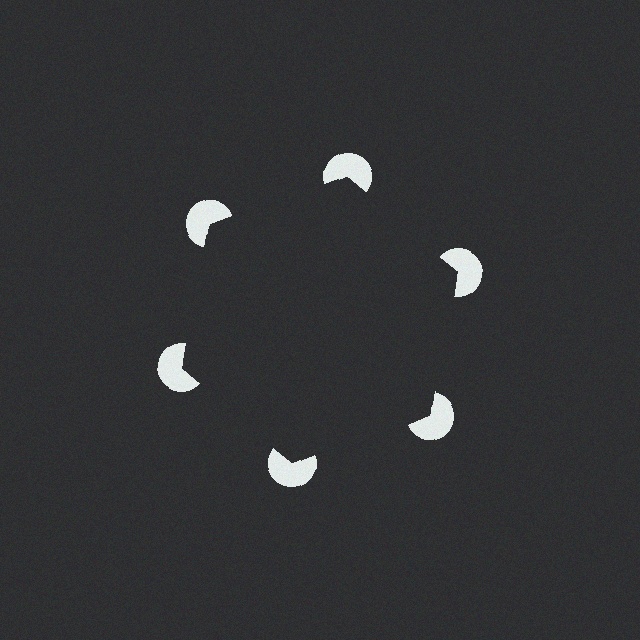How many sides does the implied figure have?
6 sides.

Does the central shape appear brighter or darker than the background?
It typically appears slightly darker than the background, even though no actual brightness change is drawn.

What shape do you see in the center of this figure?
An illusory hexagon — its edges are inferred from the aligned wedge cuts in the pac-man discs, not physically drawn.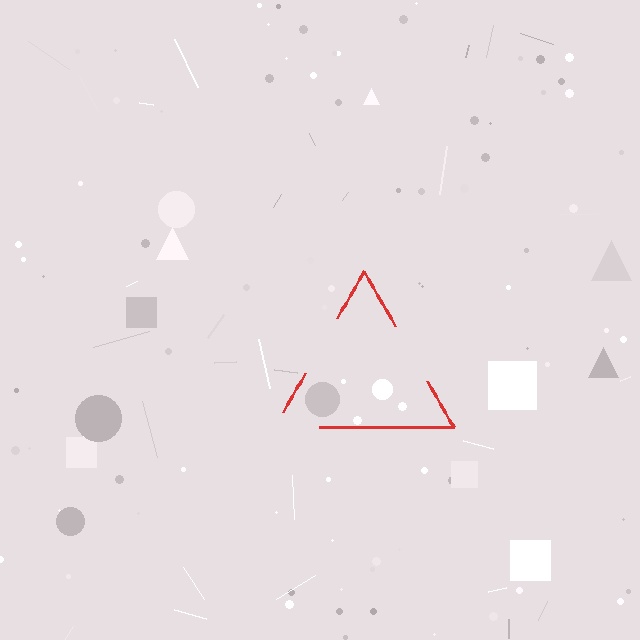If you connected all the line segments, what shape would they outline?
They would outline a triangle.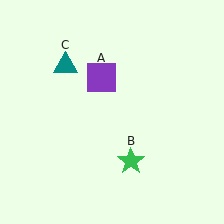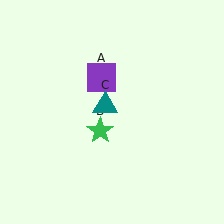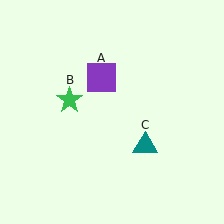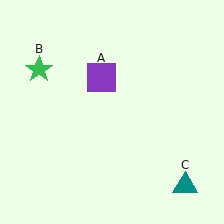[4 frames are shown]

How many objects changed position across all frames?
2 objects changed position: green star (object B), teal triangle (object C).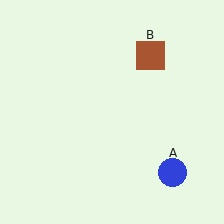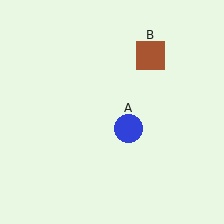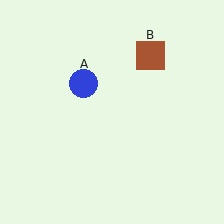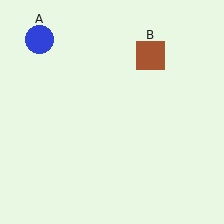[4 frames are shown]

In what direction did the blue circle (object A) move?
The blue circle (object A) moved up and to the left.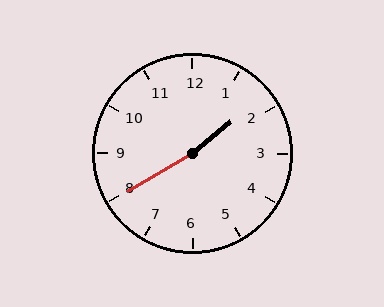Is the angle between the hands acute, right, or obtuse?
It is obtuse.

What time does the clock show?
1:40.